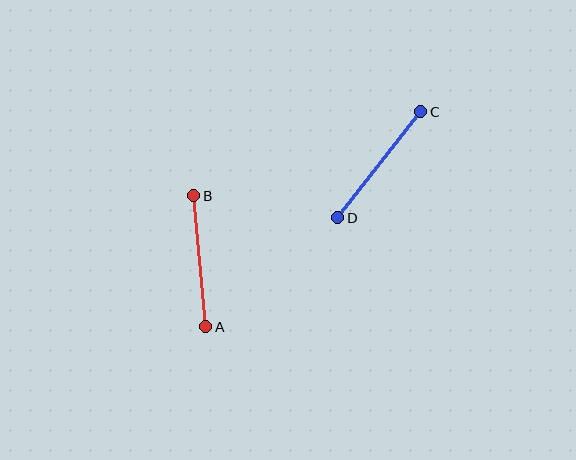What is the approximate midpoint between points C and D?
The midpoint is at approximately (379, 165) pixels.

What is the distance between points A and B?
The distance is approximately 132 pixels.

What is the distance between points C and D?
The distance is approximately 135 pixels.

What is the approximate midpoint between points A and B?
The midpoint is at approximately (200, 261) pixels.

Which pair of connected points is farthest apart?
Points C and D are farthest apart.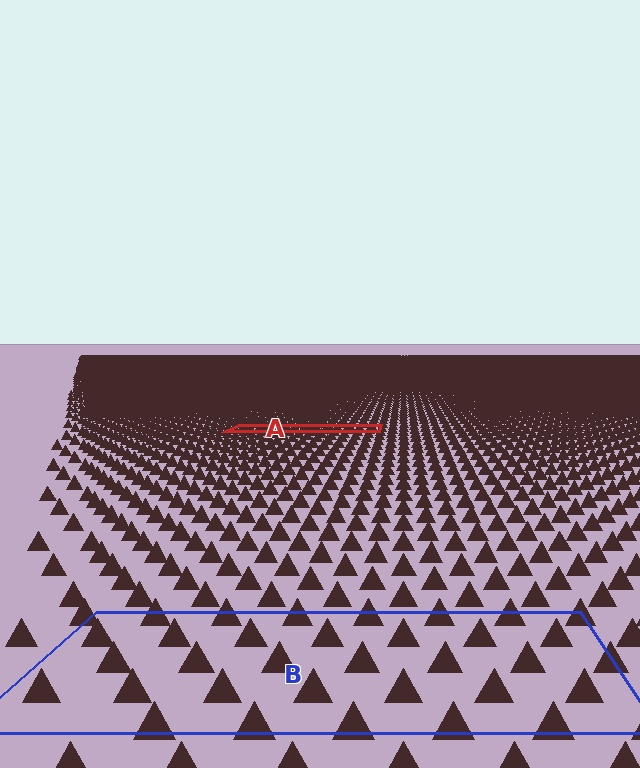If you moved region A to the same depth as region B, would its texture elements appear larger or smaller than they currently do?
They would appear larger. At a closer depth, the same texture elements are projected at a bigger on-screen size.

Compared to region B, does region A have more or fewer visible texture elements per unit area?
Region A has more texture elements per unit area — they are packed more densely because it is farther away.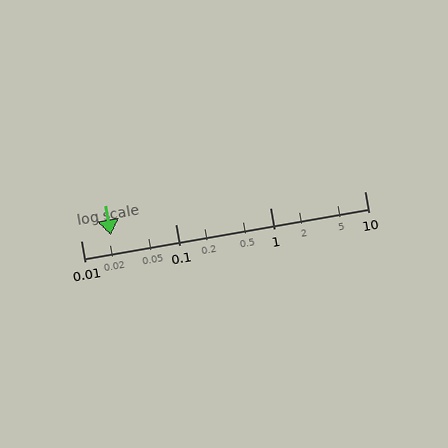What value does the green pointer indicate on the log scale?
The pointer indicates approximately 0.021.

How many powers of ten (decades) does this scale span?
The scale spans 3 decades, from 0.01 to 10.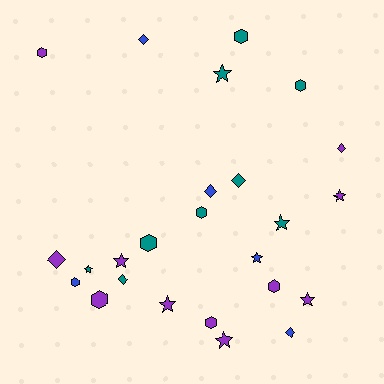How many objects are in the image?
There are 25 objects.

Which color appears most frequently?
Purple, with 11 objects.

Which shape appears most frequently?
Star, with 9 objects.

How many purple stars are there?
There are 5 purple stars.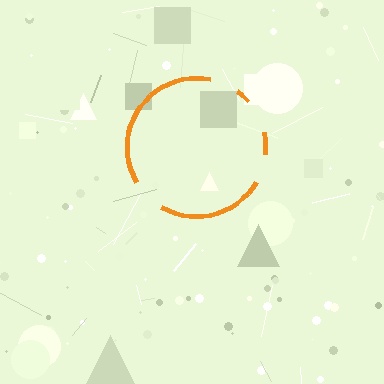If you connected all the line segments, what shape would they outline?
They would outline a circle.